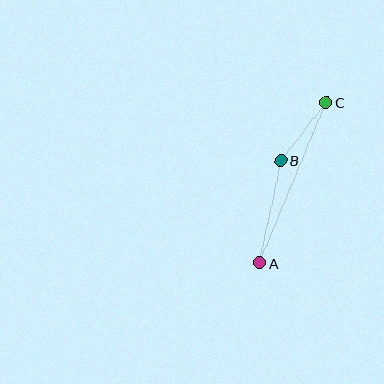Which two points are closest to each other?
Points B and C are closest to each other.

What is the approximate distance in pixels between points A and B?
The distance between A and B is approximately 105 pixels.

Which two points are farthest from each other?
Points A and C are farthest from each other.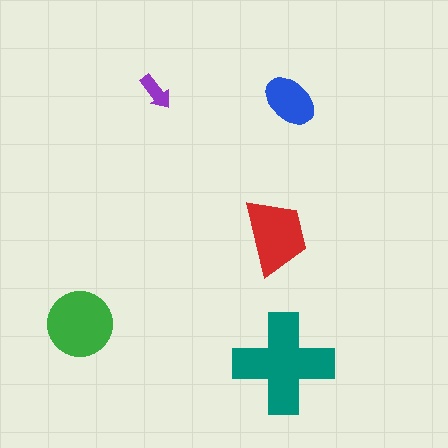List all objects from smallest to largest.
The purple arrow, the blue ellipse, the red trapezoid, the green circle, the teal cross.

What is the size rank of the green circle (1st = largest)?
2nd.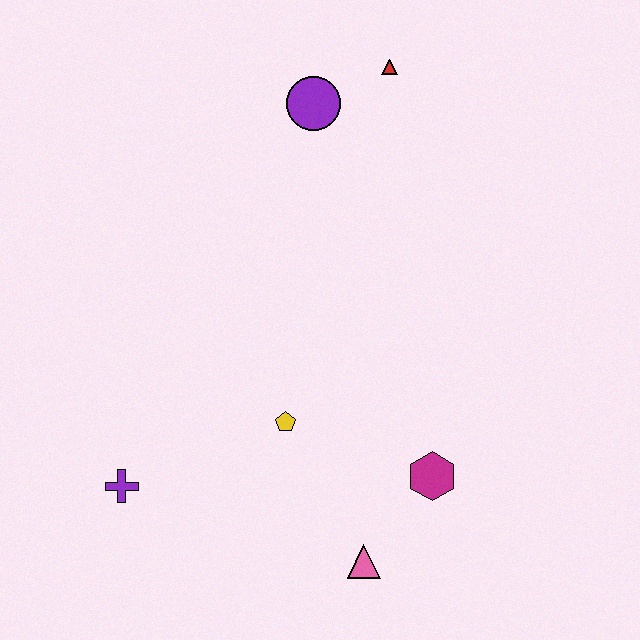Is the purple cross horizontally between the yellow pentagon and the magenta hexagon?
No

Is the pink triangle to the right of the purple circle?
Yes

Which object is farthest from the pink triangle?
The red triangle is farthest from the pink triangle.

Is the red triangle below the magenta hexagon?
No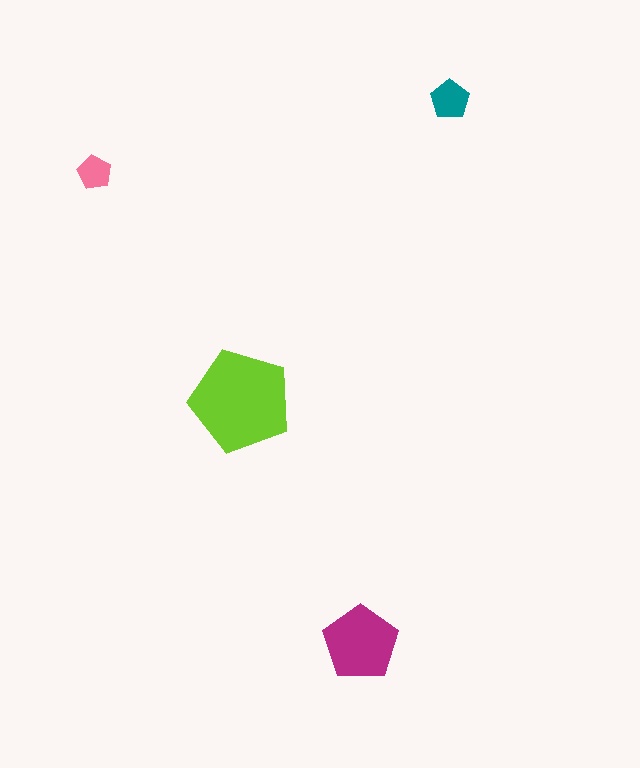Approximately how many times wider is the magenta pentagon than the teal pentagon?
About 2 times wider.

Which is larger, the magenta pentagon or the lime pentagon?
The lime one.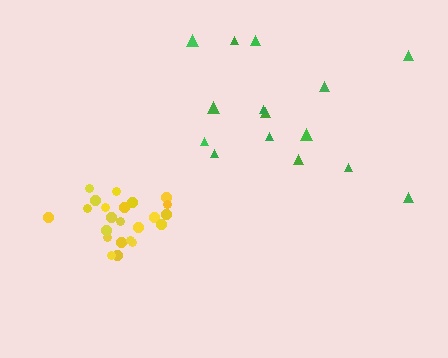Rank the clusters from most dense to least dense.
yellow, green.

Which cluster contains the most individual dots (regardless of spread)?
Yellow (23).